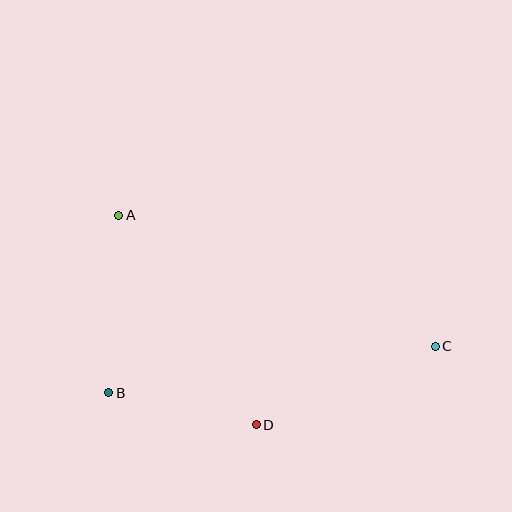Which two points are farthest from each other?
Points A and C are farthest from each other.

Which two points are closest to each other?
Points B and D are closest to each other.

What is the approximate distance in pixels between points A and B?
The distance between A and B is approximately 178 pixels.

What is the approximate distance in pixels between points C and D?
The distance between C and D is approximately 196 pixels.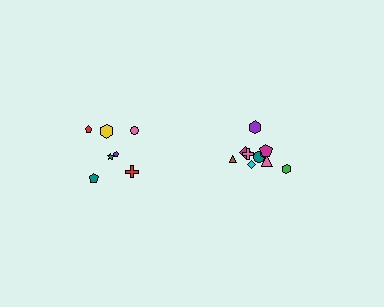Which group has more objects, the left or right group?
The right group.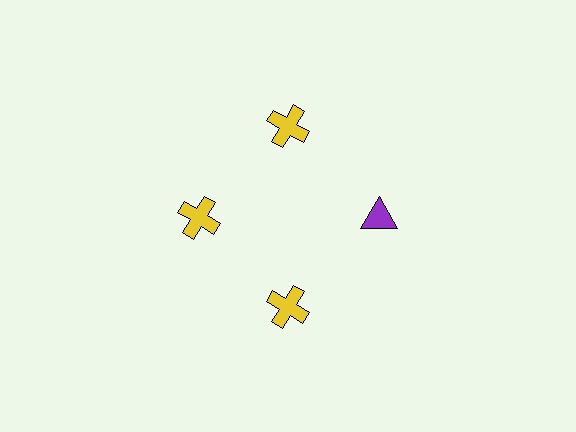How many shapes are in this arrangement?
There are 4 shapes arranged in a ring pattern.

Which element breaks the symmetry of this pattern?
The purple triangle at roughly the 3 o'clock position breaks the symmetry. All other shapes are yellow crosses.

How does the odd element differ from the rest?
It differs in both color (purple instead of yellow) and shape (triangle instead of cross).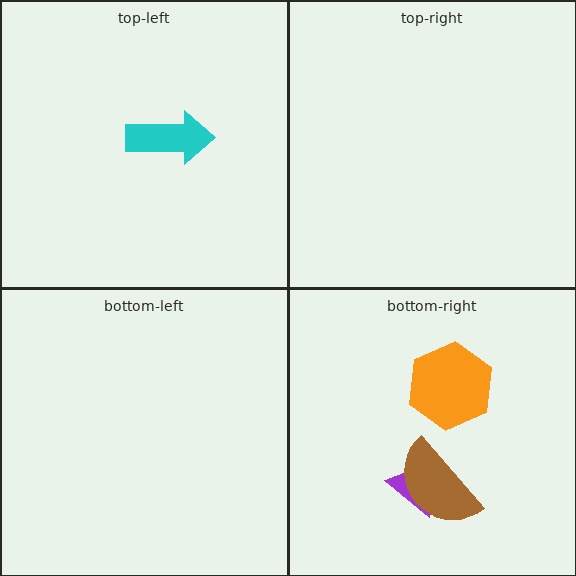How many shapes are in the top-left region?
1.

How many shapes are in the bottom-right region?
3.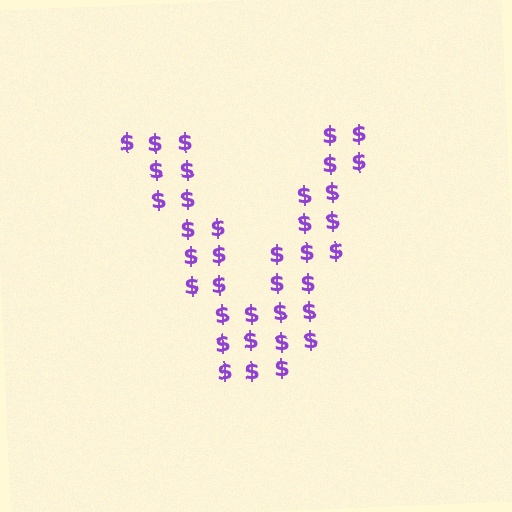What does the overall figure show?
The overall figure shows the letter V.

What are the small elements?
The small elements are dollar signs.